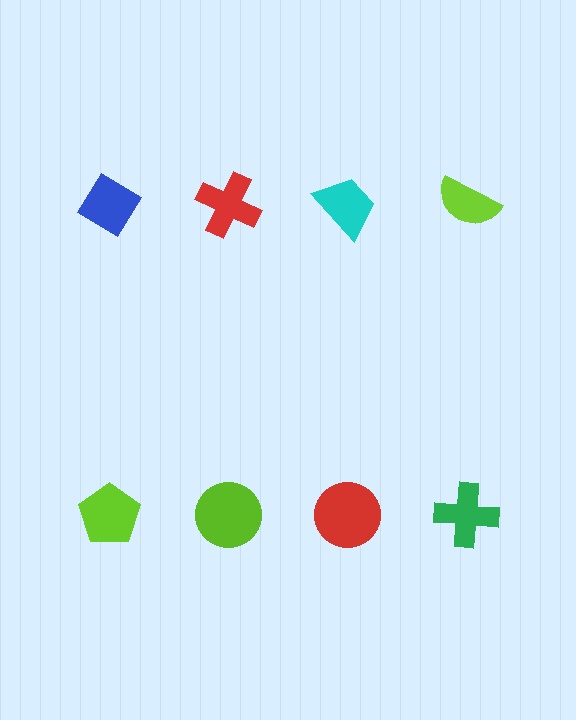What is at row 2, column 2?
A lime circle.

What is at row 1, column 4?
A lime semicircle.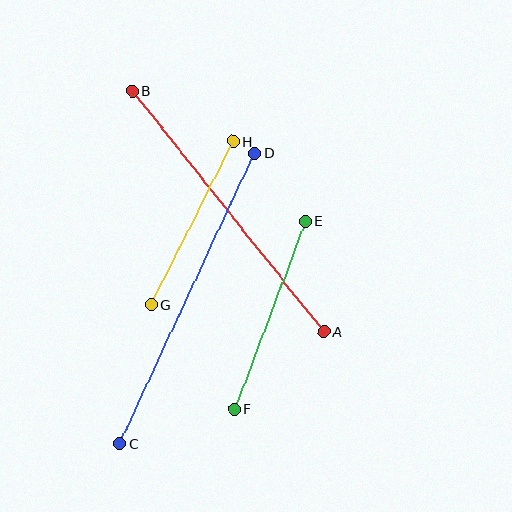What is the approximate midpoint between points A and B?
The midpoint is at approximately (228, 211) pixels.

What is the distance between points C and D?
The distance is approximately 320 pixels.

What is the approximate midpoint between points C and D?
The midpoint is at approximately (187, 298) pixels.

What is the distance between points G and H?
The distance is approximately 183 pixels.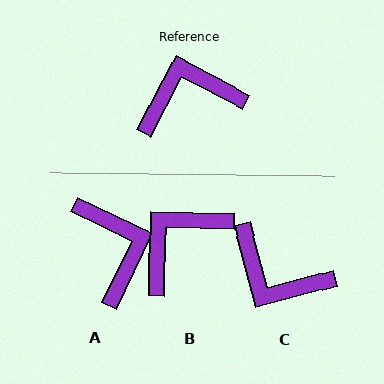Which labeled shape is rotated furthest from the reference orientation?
C, about 133 degrees away.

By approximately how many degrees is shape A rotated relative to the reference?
Approximately 88 degrees clockwise.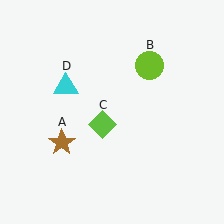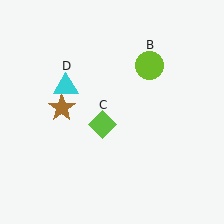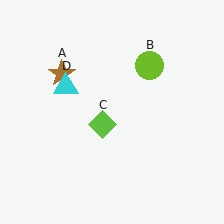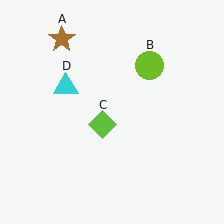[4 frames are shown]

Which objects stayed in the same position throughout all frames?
Lime circle (object B) and lime diamond (object C) and cyan triangle (object D) remained stationary.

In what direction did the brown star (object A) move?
The brown star (object A) moved up.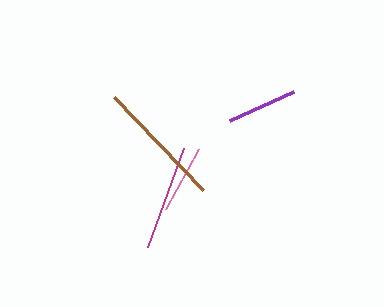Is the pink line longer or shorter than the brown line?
The brown line is longer than the pink line.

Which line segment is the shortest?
The pink line is the shortest at approximately 69 pixels.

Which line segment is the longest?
The brown line is the longest at approximately 128 pixels.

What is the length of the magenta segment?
The magenta segment is approximately 105 pixels long.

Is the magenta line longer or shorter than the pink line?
The magenta line is longer than the pink line.